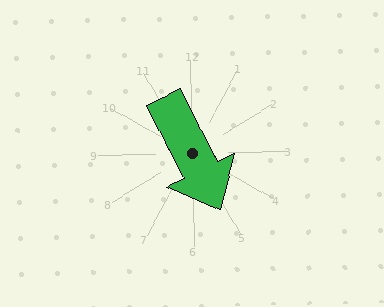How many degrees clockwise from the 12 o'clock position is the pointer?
Approximately 155 degrees.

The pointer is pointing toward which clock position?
Roughly 5 o'clock.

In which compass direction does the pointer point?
Southeast.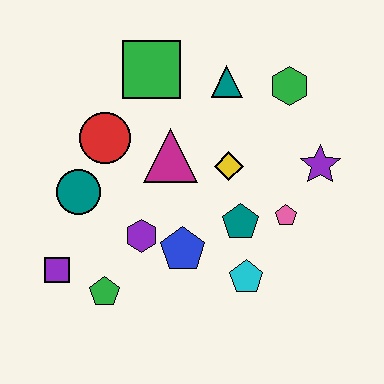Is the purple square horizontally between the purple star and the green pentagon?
No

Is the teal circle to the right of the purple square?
Yes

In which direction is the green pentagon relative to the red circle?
The green pentagon is below the red circle.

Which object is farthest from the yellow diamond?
The purple square is farthest from the yellow diamond.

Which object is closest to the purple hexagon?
The blue pentagon is closest to the purple hexagon.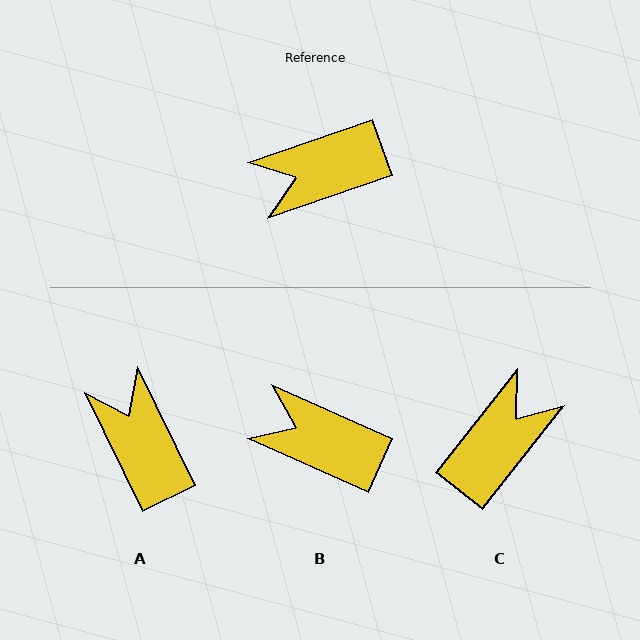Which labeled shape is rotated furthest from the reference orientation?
C, about 147 degrees away.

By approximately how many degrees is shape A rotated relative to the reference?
Approximately 83 degrees clockwise.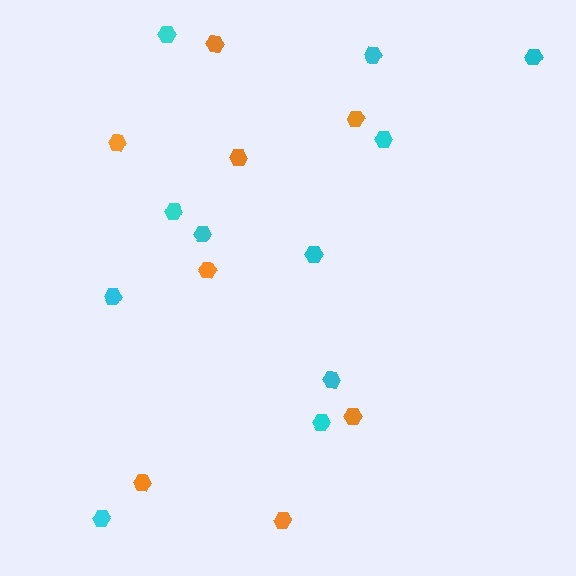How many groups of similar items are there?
There are 2 groups: one group of orange hexagons (8) and one group of cyan hexagons (11).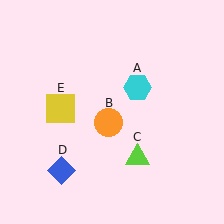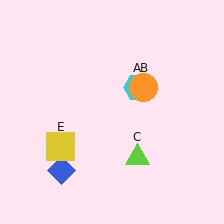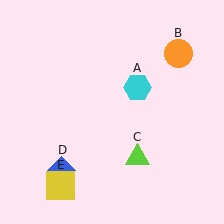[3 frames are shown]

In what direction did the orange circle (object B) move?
The orange circle (object B) moved up and to the right.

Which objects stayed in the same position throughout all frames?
Cyan hexagon (object A) and lime triangle (object C) and blue diamond (object D) remained stationary.